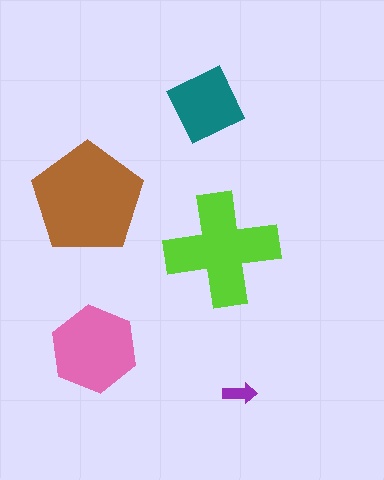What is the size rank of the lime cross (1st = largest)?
2nd.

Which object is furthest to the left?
The brown pentagon is leftmost.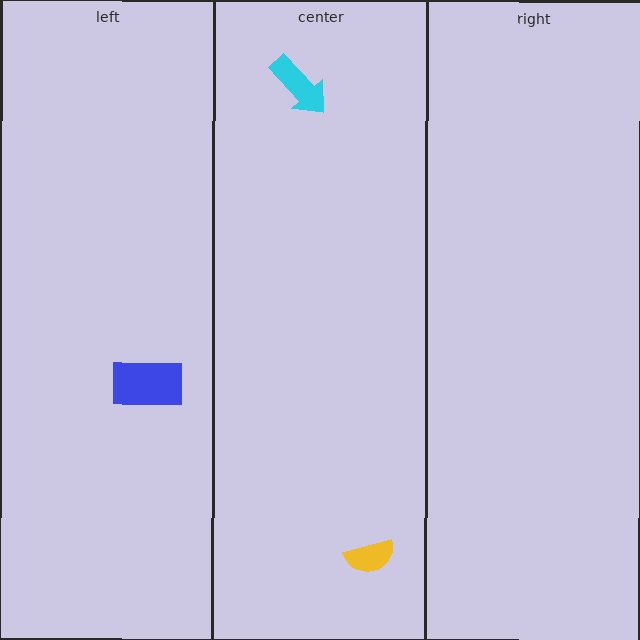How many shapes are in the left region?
1.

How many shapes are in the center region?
2.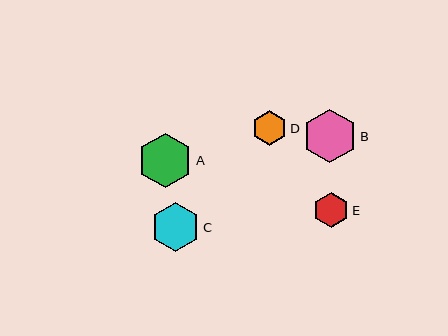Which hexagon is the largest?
Hexagon A is the largest with a size of approximately 54 pixels.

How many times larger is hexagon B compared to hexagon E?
Hexagon B is approximately 1.5 times the size of hexagon E.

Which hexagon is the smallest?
Hexagon E is the smallest with a size of approximately 35 pixels.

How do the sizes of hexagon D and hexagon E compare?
Hexagon D and hexagon E are approximately the same size.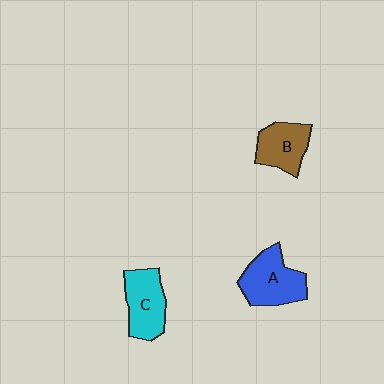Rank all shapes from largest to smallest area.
From largest to smallest: A (blue), C (cyan), B (brown).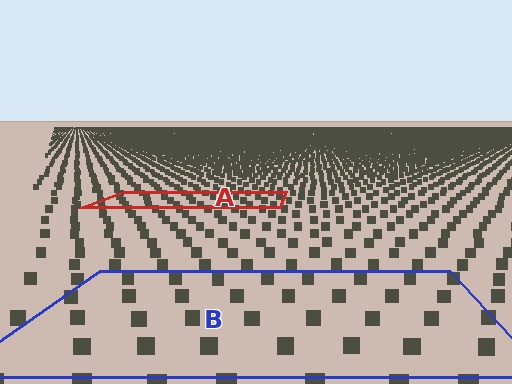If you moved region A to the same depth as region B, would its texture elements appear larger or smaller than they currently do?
They would appear larger. At a closer depth, the same texture elements are projected at a bigger on-screen size.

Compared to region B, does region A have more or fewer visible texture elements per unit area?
Region A has more texture elements per unit area — they are packed more densely because it is farther away.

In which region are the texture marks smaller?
The texture marks are smaller in region A, because it is farther away.